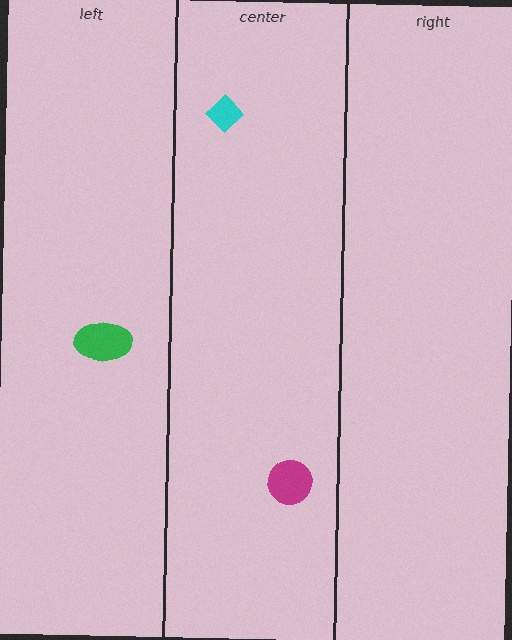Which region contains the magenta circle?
The center region.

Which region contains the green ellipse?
The left region.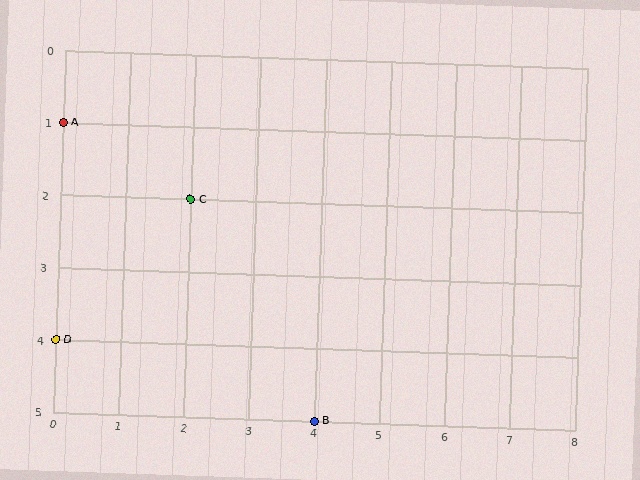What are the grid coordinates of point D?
Point D is at grid coordinates (0, 4).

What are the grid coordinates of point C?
Point C is at grid coordinates (2, 2).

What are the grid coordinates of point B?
Point B is at grid coordinates (4, 5).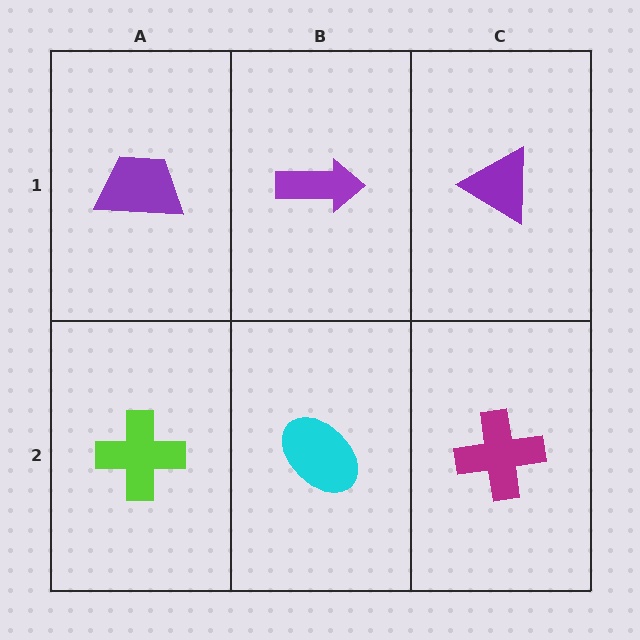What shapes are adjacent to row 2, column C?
A purple triangle (row 1, column C), a cyan ellipse (row 2, column B).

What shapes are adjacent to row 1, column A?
A lime cross (row 2, column A), a purple arrow (row 1, column B).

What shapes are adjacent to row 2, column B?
A purple arrow (row 1, column B), a lime cross (row 2, column A), a magenta cross (row 2, column C).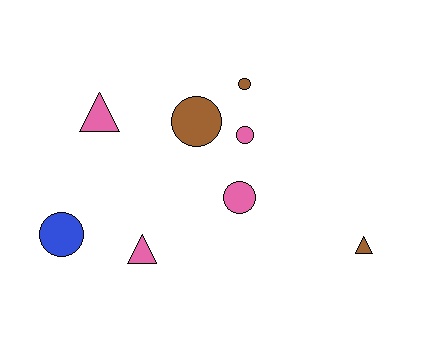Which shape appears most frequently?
Circle, with 5 objects.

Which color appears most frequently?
Pink, with 4 objects.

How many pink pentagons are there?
There are no pink pentagons.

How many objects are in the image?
There are 8 objects.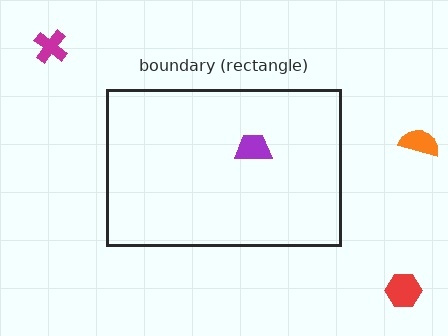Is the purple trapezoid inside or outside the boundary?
Inside.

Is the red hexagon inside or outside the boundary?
Outside.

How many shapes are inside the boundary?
1 inside, 3 outside.